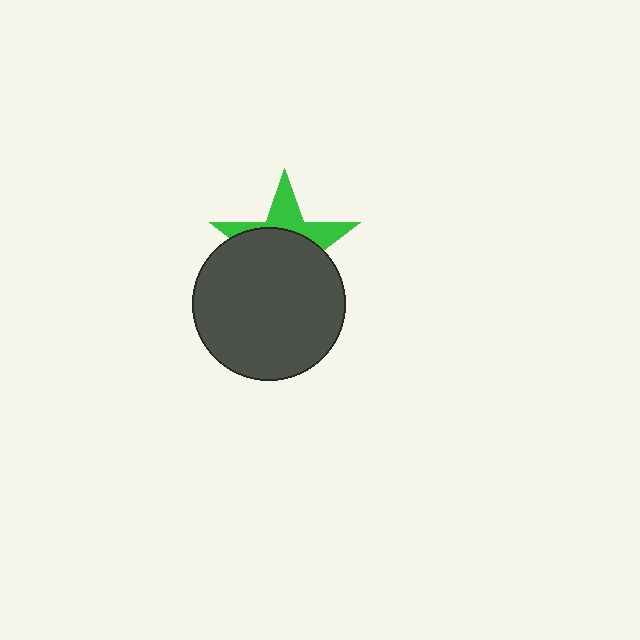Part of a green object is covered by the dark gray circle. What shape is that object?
It is a star.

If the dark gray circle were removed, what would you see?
You would see the complete green star.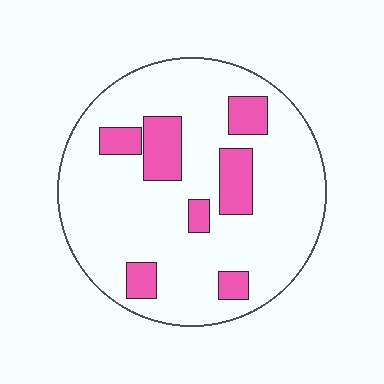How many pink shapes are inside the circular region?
7.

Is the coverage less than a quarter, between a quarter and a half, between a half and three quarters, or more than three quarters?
Less than a quarter.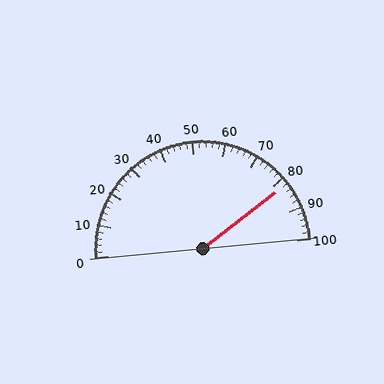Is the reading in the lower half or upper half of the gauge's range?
The reading is in the upper half of the range (0 to 100).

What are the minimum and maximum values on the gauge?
The gauge ranges from 0 to 100.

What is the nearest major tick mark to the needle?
The nearest major tick mark is 80.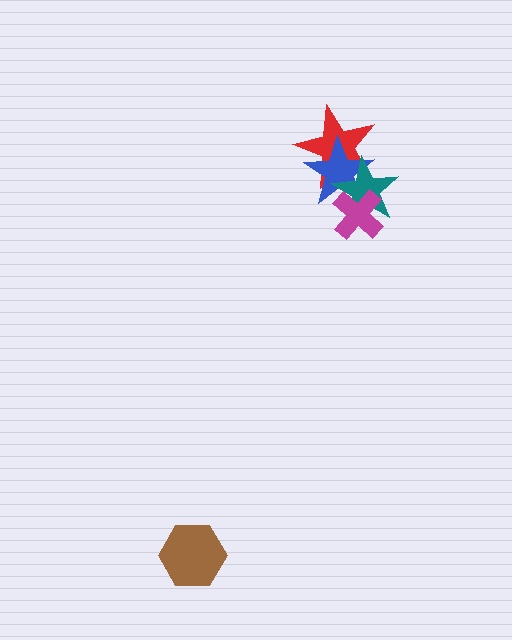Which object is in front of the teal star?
The magenta cross is in front of the teal star.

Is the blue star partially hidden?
Yes, it is partially covered by another shape.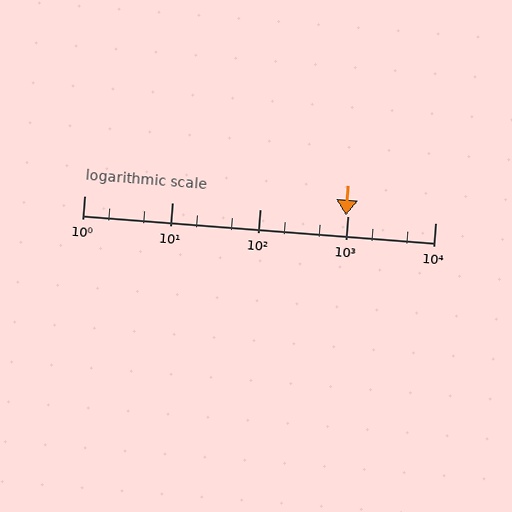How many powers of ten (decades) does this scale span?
The scale spans 4 decades, from 1 to 10000.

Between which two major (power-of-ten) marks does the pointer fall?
The pointer is between 100 and 1000.